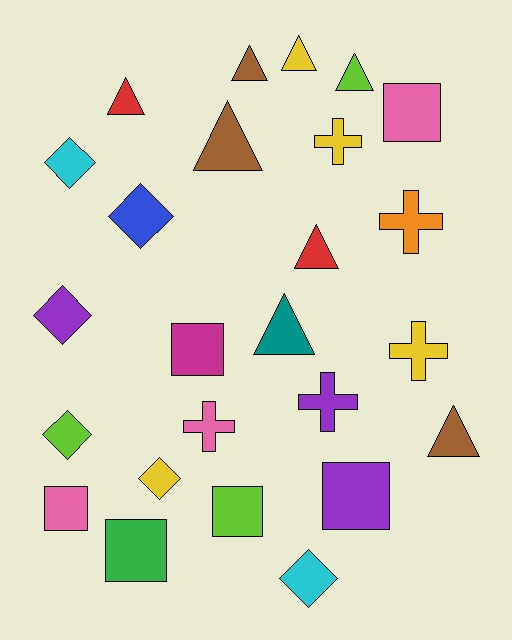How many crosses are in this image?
There are 5 crosses.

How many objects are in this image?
There are 25 objects.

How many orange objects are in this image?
There is 1 orange object.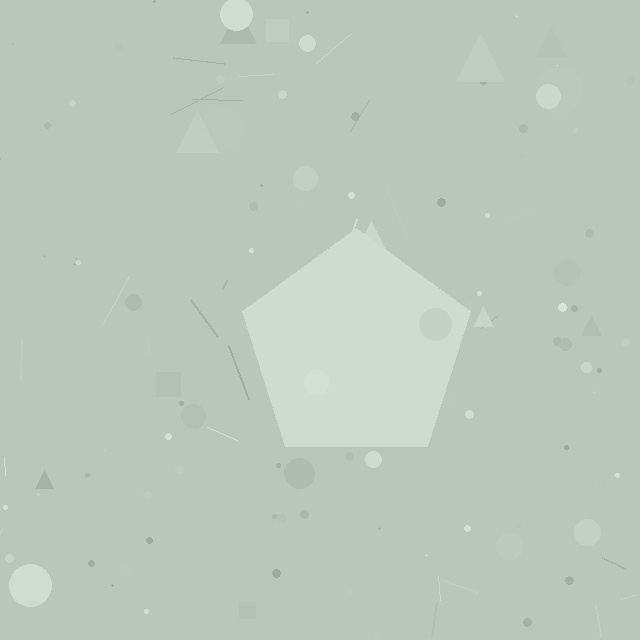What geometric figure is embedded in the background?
A pentagon is embedded in the background.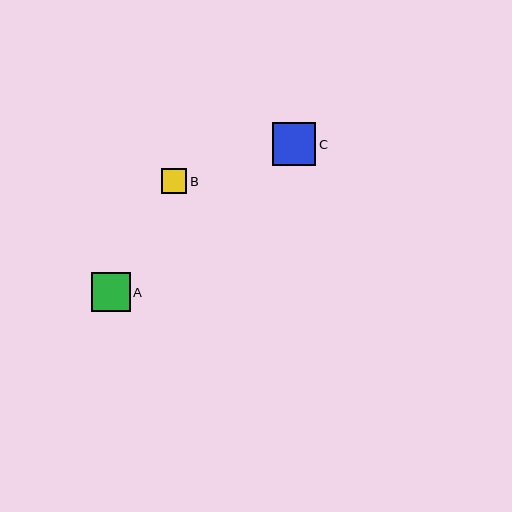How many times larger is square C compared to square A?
Square C is approximately 1.1 times the size of square A.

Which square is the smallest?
Square B is the smallest with a size of approximately 25 pixels.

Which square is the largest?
Square C is the largest with a size of approximately 43 pixels.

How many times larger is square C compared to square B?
Square C is approximately 1.7 times the size of square B.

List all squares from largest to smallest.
From largest to smallest: C, A, B.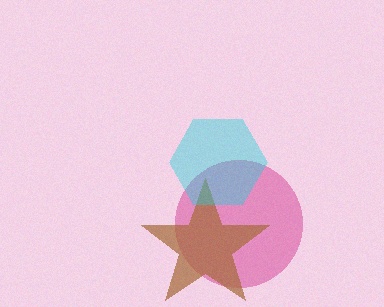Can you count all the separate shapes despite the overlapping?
Yes, there are 3 separate shapes.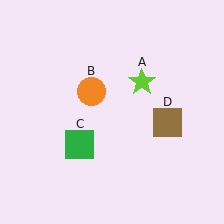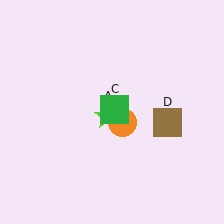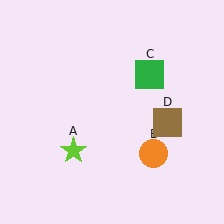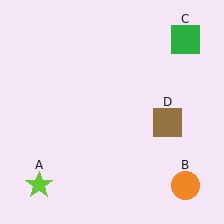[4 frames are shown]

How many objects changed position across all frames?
3 objects changed position: lime star (object A), orange circle (object B), green square (object C).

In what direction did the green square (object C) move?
The green square (object C) moved up and to the right.